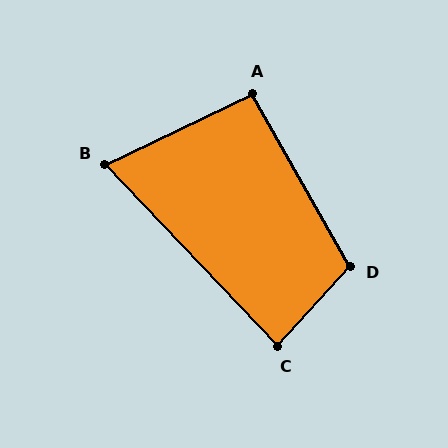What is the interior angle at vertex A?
Approximately 94 degrees (approximately right).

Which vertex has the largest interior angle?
D, at approximately 108 degrees.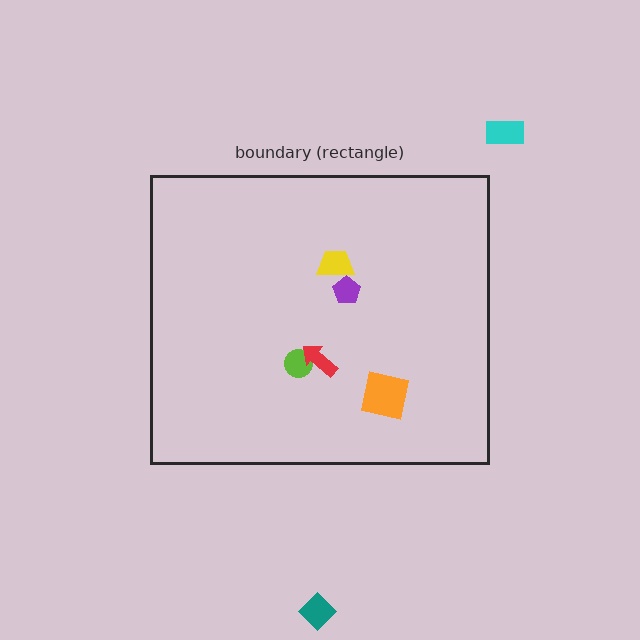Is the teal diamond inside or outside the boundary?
Outside.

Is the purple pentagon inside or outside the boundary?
Inside.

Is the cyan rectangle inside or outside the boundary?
Outside.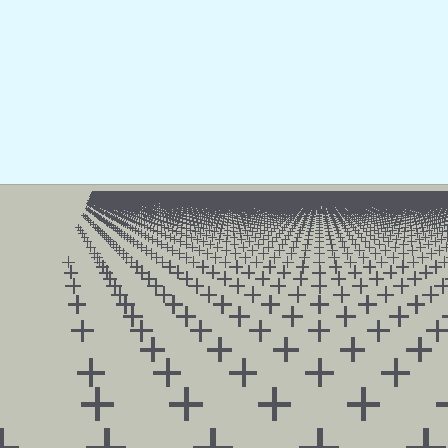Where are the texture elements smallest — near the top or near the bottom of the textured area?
Near the top.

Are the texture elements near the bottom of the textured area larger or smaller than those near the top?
Larger. Near the bottom, elements are closer to the viewer and appear at a bigger on-screen size.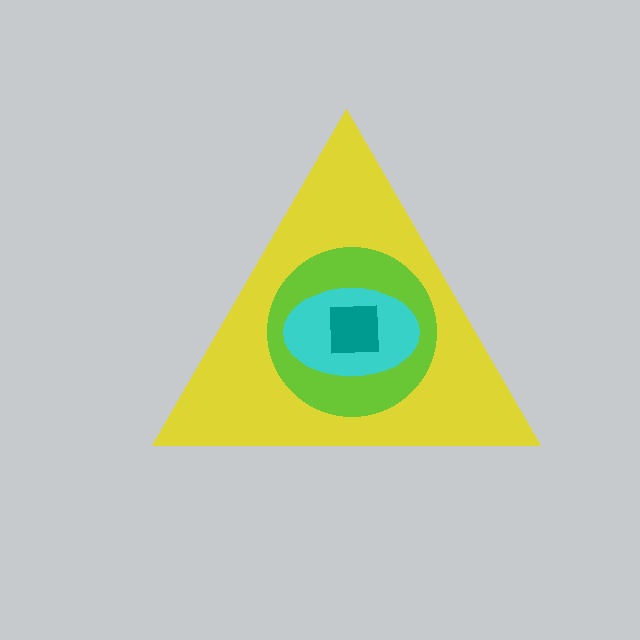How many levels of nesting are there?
4.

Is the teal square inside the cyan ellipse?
Yes.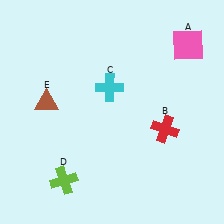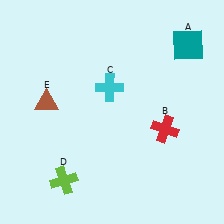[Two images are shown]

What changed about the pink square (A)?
In Image 1, A is pink. In Image 2, it changed to teal.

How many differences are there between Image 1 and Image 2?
There is 1 difference between the two images.